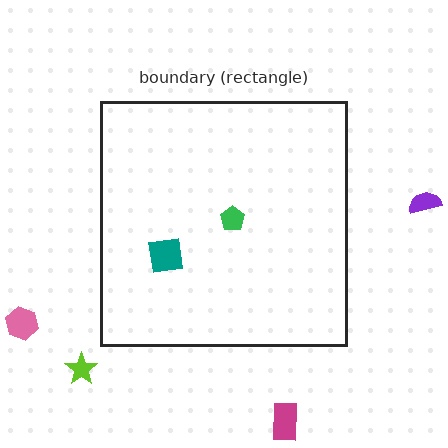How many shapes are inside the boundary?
2 inside, 4 outside.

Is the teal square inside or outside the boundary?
Inside.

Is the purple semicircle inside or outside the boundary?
Outside.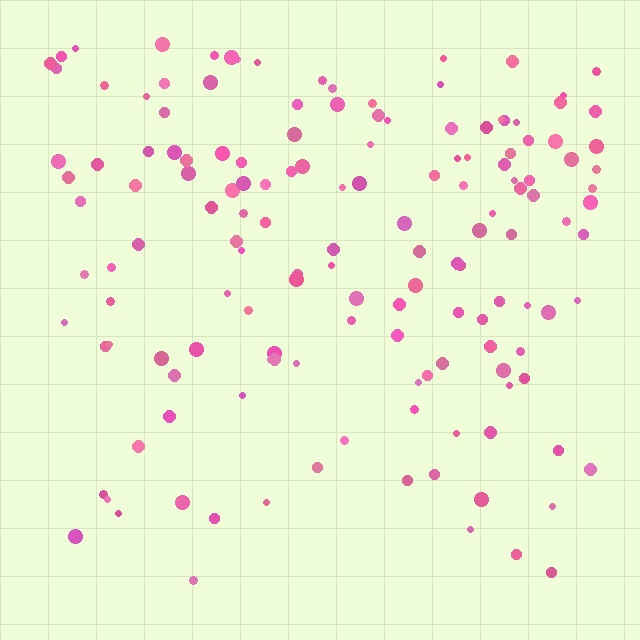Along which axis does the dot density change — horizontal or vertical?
Vertical.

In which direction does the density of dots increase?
From bottom to top, with the top side densest.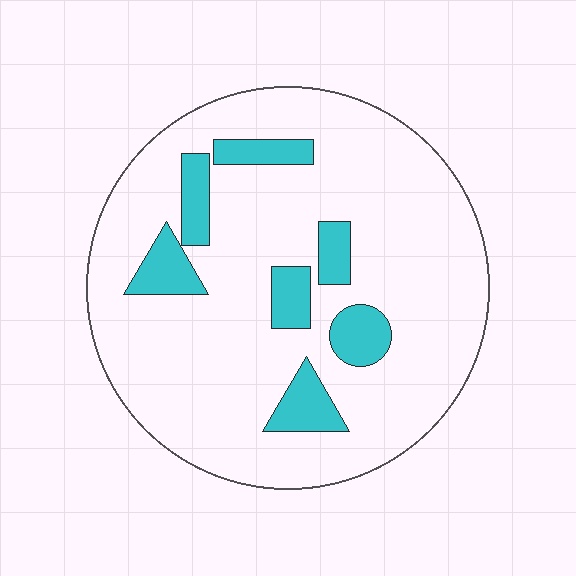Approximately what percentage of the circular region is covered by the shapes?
Approximately 15%.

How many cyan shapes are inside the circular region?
7.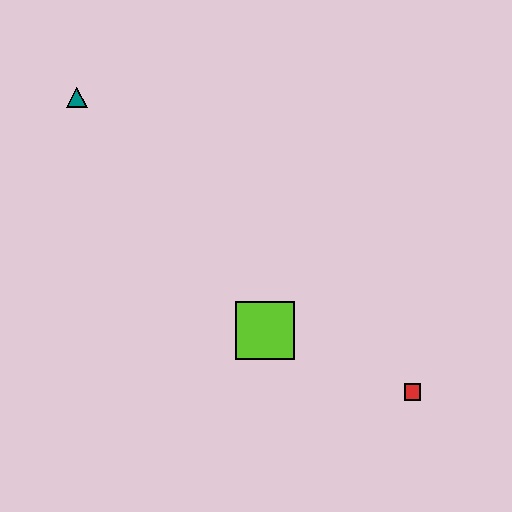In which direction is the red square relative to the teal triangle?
The red square is to the right of the teal triangle.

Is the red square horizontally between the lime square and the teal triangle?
No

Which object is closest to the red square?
The lime square is closest to the red square.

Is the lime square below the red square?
No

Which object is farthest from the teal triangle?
The red square is farthest from the teal triangle.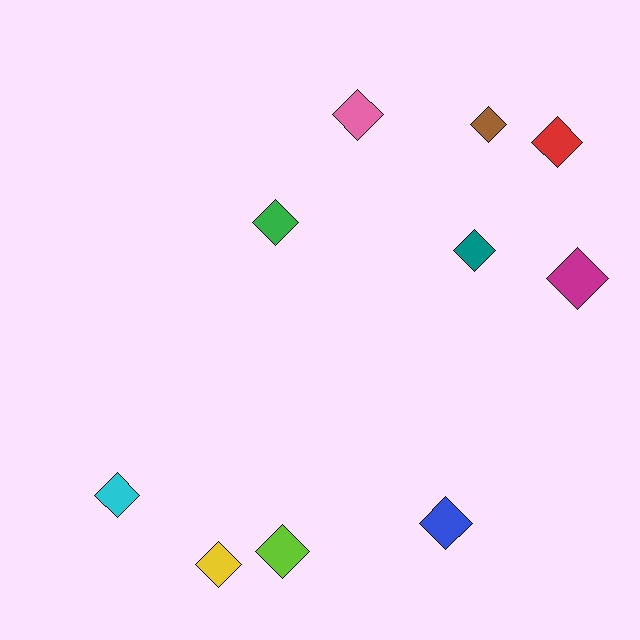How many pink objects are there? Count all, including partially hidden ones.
There is 1 pink object.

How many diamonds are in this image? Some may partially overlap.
There are 10 diamonds.